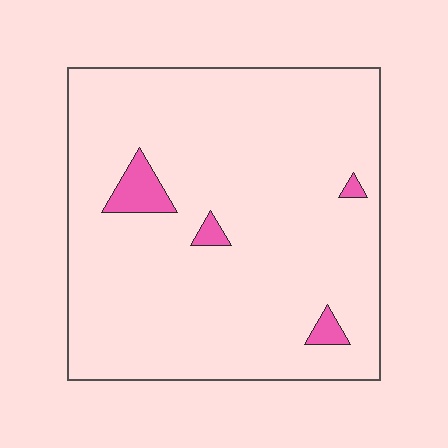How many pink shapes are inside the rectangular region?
4.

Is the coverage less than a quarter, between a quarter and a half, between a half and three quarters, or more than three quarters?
Less than a quarter.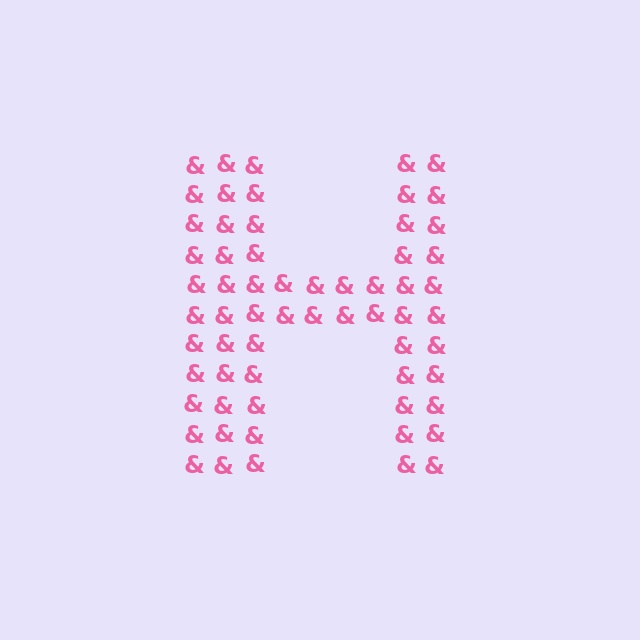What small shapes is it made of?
It is made of small ampersands.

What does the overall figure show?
The overall figure shows the letter H.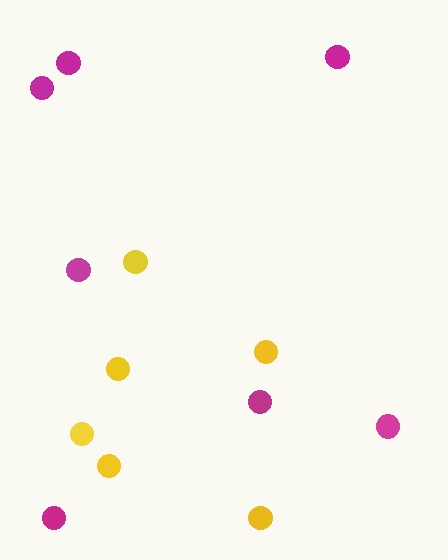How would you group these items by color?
There are 2 groups: one group of yellow circles (6) and one group of magenta circles (7).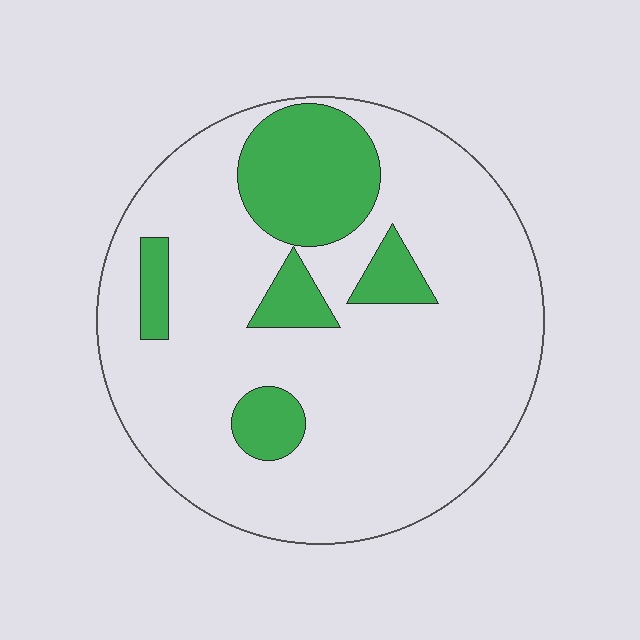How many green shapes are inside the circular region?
5.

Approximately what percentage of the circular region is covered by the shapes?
Approximately 20%.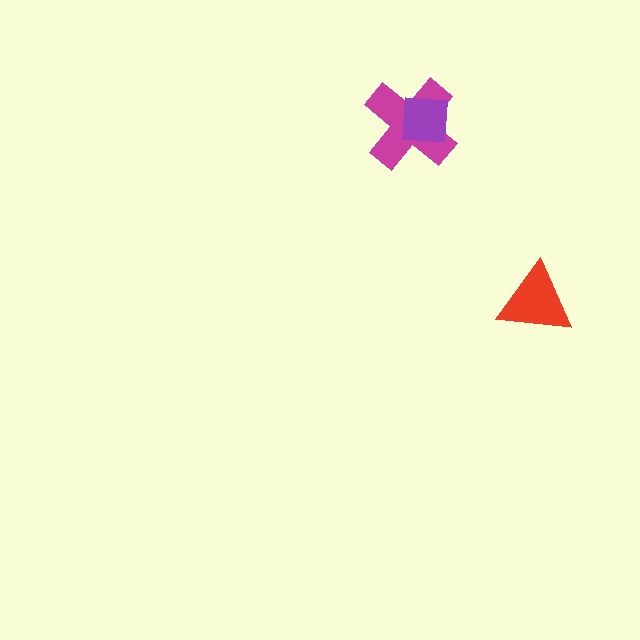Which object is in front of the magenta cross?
The purple square is in front of the magenta cross.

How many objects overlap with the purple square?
1 object overlaps with the purple square.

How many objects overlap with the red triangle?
0 objects overlap with the red triangle.